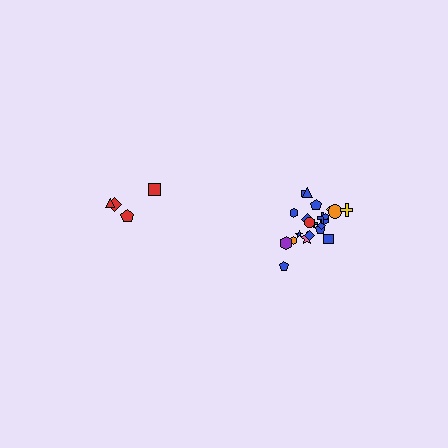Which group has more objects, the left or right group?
The right group.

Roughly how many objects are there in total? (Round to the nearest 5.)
Roughly 25 objects in total.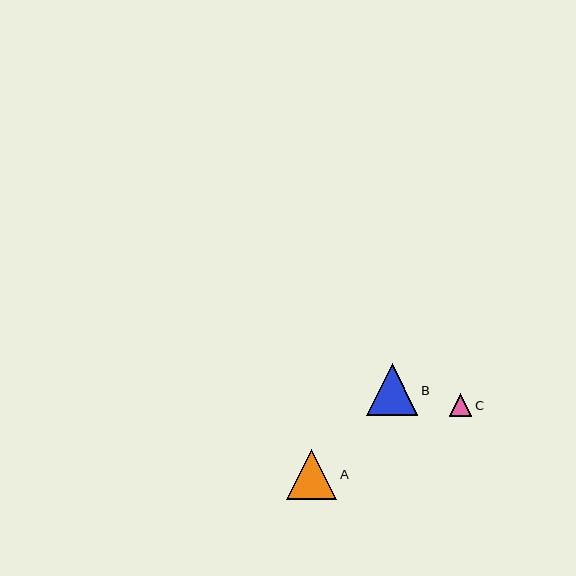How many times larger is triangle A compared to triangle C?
Triangle A is approximately 2.2 times the size of triangle C.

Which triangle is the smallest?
Triangle C is the smallest with a size of approximately 22 pixels.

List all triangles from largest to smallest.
From largest to smallest: B, A, C.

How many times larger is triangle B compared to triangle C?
Triangle B is approximately 2.3 times the size of triangle C.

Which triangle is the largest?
Triangle B is the largest with a size of approximately 51 pixels.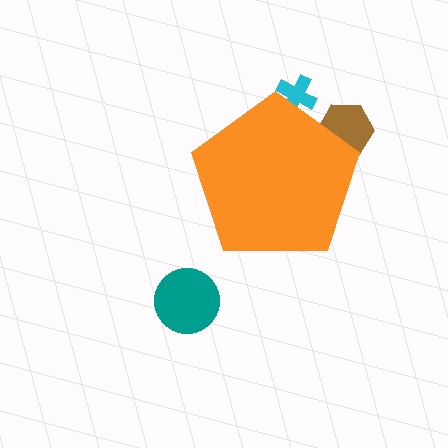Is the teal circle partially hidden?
No, the teal circle is fully visible.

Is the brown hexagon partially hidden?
Yes, the brown hexagon is partially hidden behind the orange pentagon.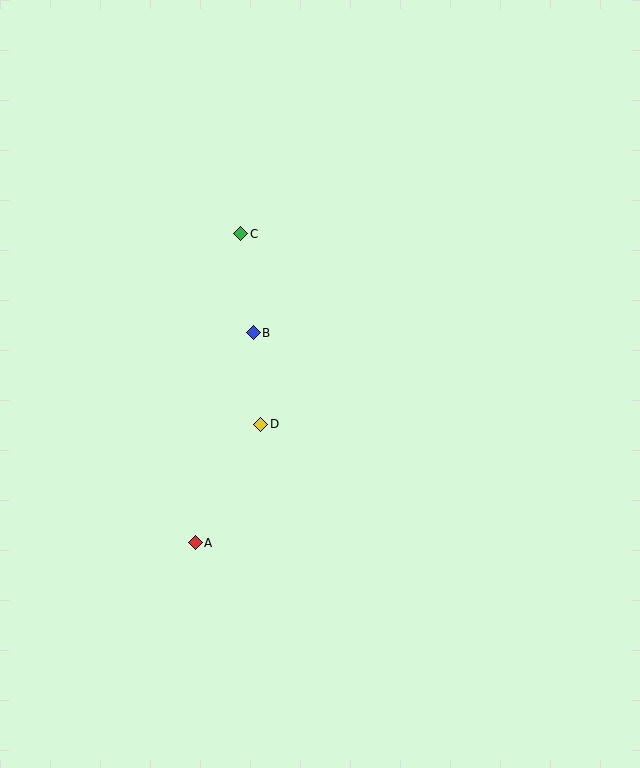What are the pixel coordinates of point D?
Point D is at (261, 424).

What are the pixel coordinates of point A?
Point A is at (195, 543).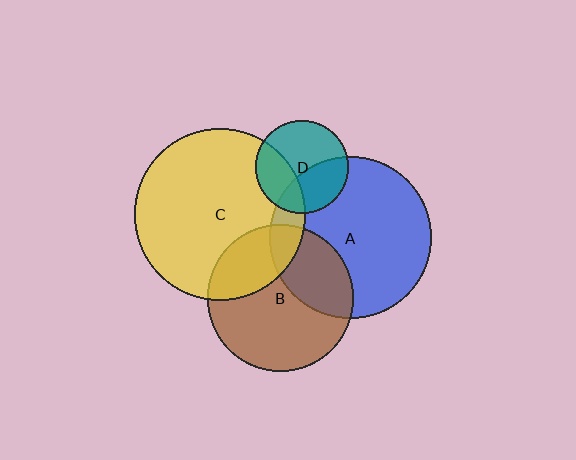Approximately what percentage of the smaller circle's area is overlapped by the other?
Approximately 35%.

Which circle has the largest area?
Circle C (yellow).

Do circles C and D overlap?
Yes.